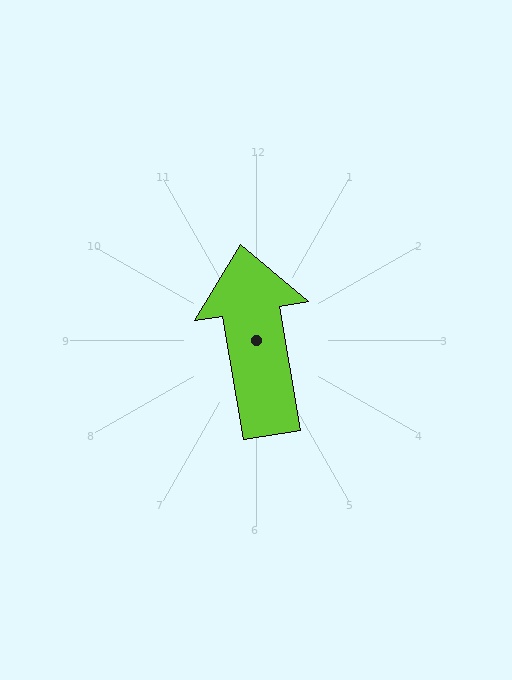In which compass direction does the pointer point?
North.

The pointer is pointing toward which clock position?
Roughly 12 o'clock.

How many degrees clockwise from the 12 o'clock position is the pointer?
Approximately 351 degrees.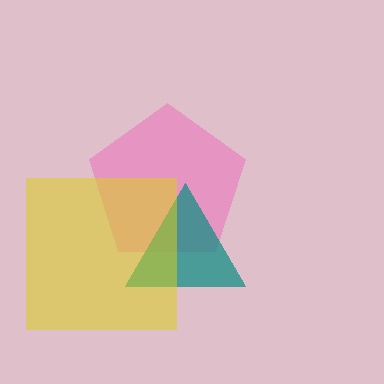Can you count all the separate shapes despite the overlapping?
Yes, there are 3 separate shapes.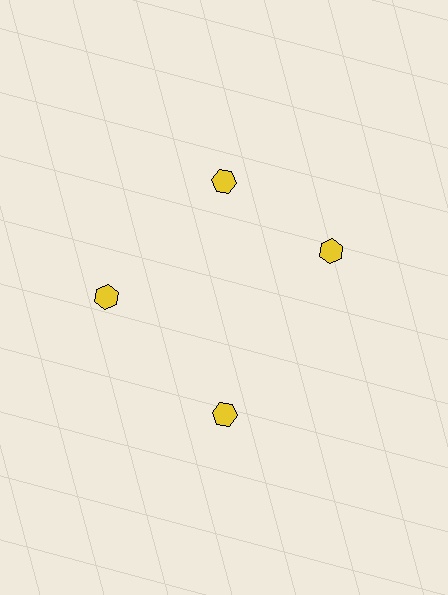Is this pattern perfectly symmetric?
No. The 4 yellow hexagons are arranged in a ring, but one element near the 3 o'clock position is rotated out of alignment along the ring, breaking the 4-fold rotational symmetry.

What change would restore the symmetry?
The symmetry would be restored by rotating it back into even spacing with its neighbors so that all 4 hexagons sit at equal angles and equal distance from the center.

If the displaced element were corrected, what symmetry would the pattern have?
It would have 4-fold rotational symmetry — the pattern would map onto itself every 90 degrees.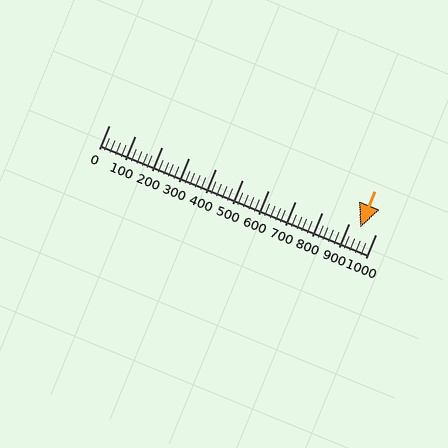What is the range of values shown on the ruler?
The ruler shows values from 0 to 1000.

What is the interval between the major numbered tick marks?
The major tick marks are spaced 100 units apart.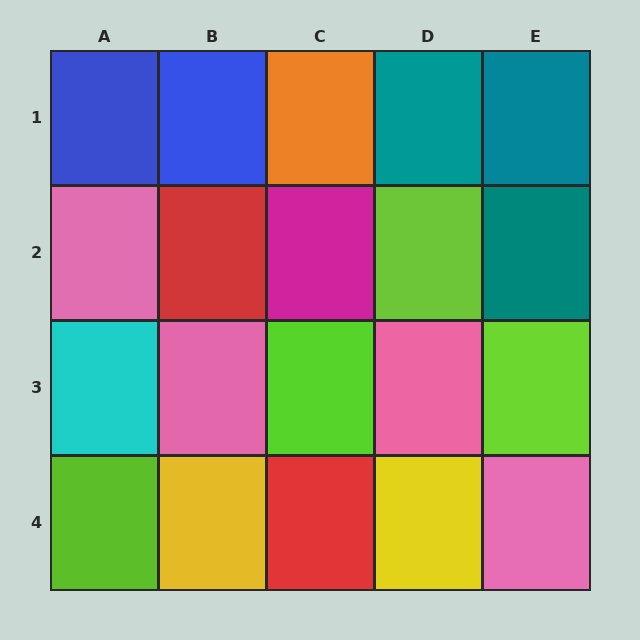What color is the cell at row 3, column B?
Pink.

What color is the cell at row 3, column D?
Pink.